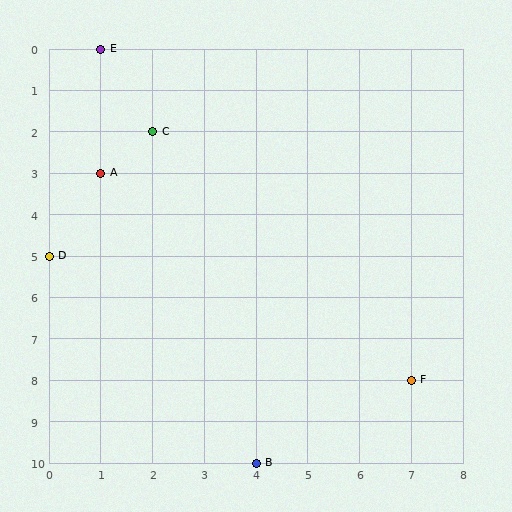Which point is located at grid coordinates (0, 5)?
Point D is at (0, 5).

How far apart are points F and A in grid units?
Points F and A are 6 columns and 5 rows apart (about 7.8 grid units diagonally).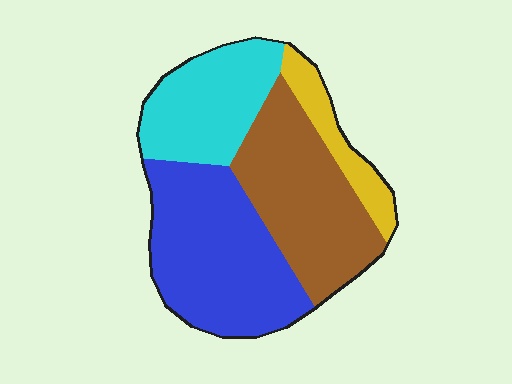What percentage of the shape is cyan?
Cyan takes up less than a quarter of the shape.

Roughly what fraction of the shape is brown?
Brown takes up about one third (1/3) of the shape.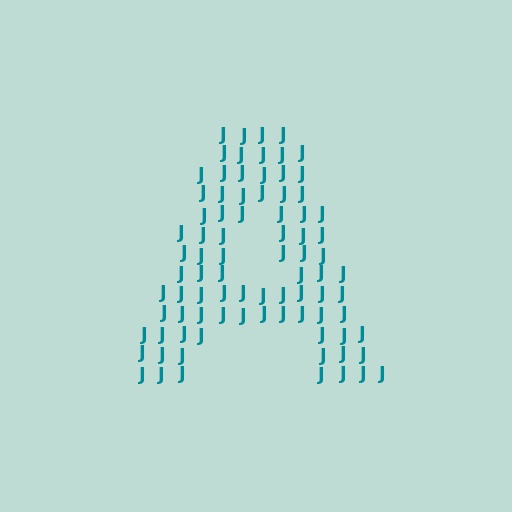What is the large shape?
The large shape is the letter A.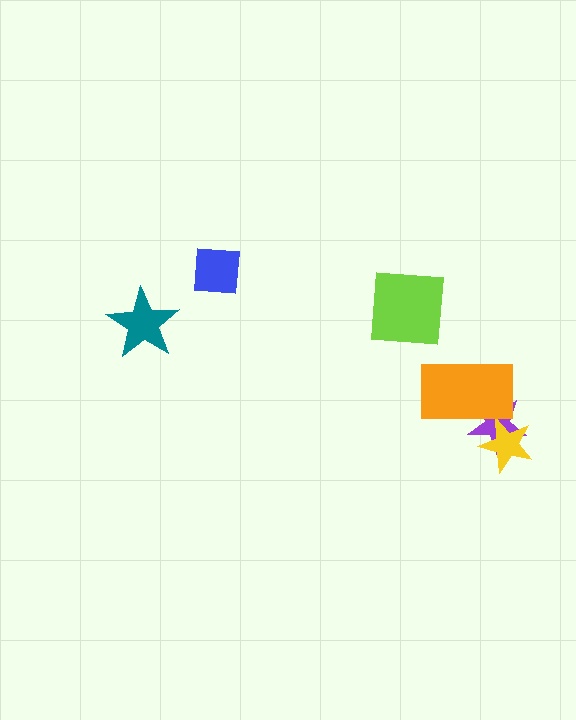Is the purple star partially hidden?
Yes, it is partially covered by another shape.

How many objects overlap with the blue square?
0 objects overlap with the blue square.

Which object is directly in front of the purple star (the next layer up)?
The yellow star is directly in front of the purple star.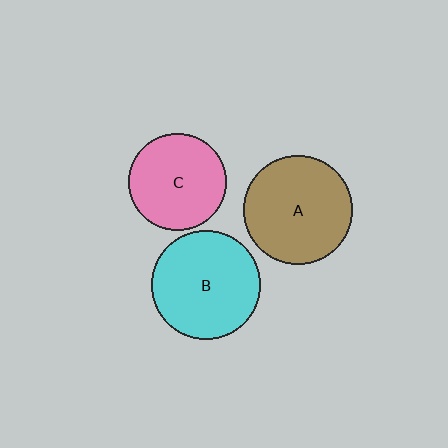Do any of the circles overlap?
No, none of the circles overlap.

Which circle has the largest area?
Circle B (cyan).